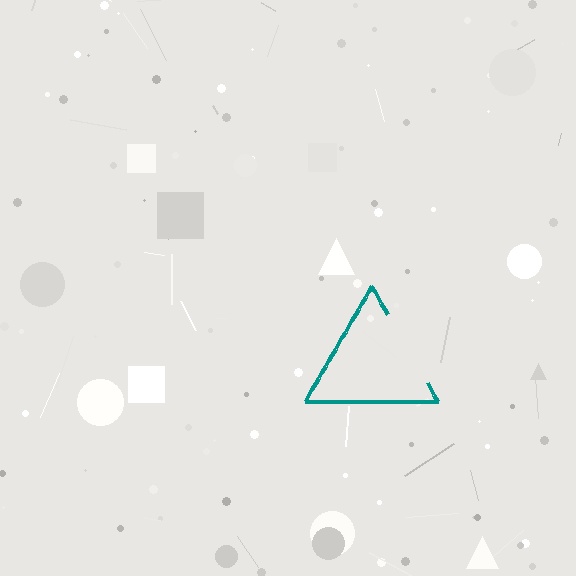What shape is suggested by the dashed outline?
The dashed outline suggests a triangle.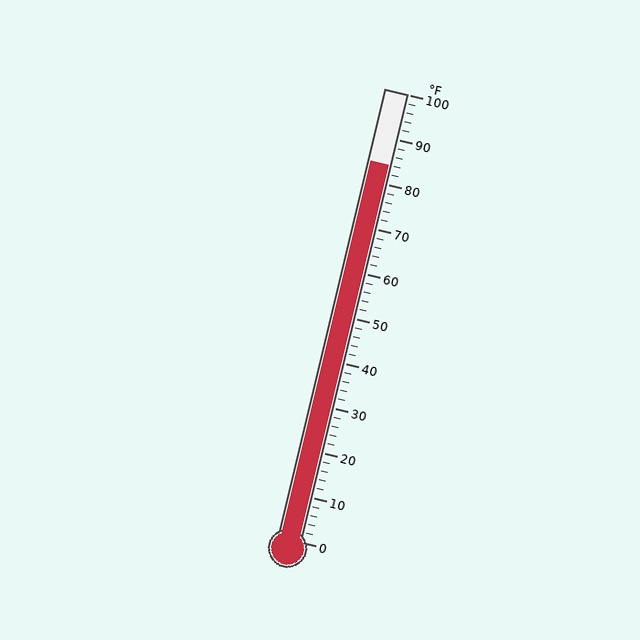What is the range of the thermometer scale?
The thermometer scale ranges from 0°F to 100°F.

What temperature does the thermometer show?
The thermometer shows approximately 84°F.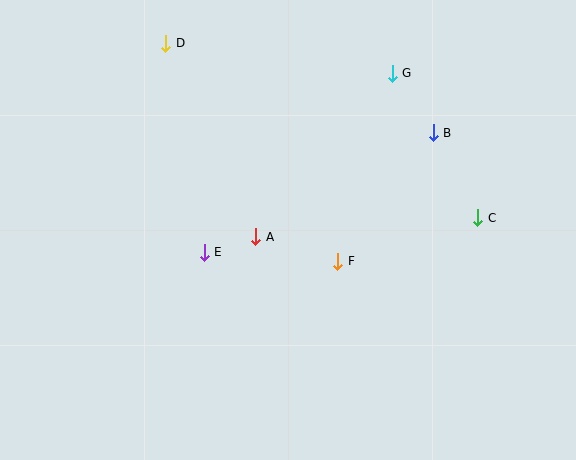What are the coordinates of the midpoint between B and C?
The midpoint between B and C is at (456, 175).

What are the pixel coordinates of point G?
Point G is at (392, 73).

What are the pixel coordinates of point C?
Point C is at (478, 218).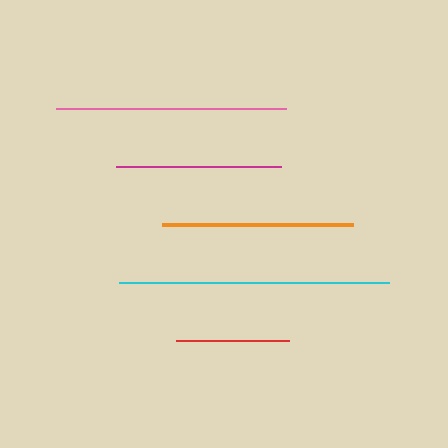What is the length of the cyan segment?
The cyan segment is approximately 270 pixels long.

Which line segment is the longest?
The cyan line is the longest at approximately 270 pixels.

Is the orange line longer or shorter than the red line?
The orange line is longer than the red line.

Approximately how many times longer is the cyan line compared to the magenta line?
The cyan line is approximately 1.6 times the length of the magenta line.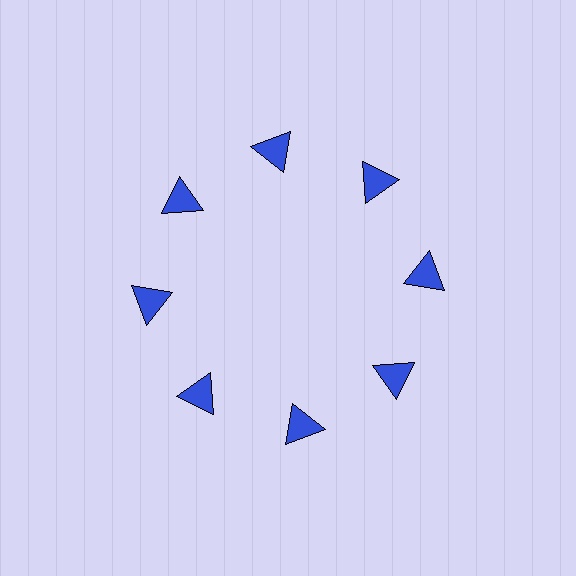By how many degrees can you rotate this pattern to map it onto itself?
The pattern maps onto itself every 45 degrees of rotation.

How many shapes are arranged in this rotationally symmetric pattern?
There are 8 shapes, arranged in 8 groups of 1.